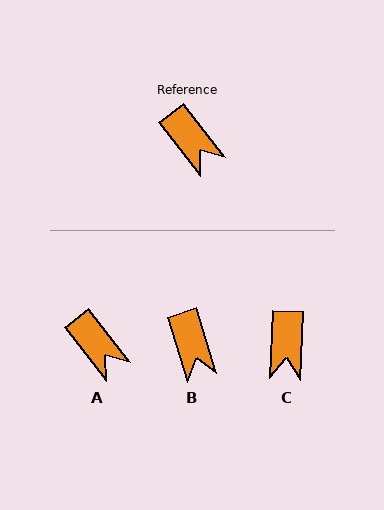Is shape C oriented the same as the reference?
No, it is off by about 40 degrees.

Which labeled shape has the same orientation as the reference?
A.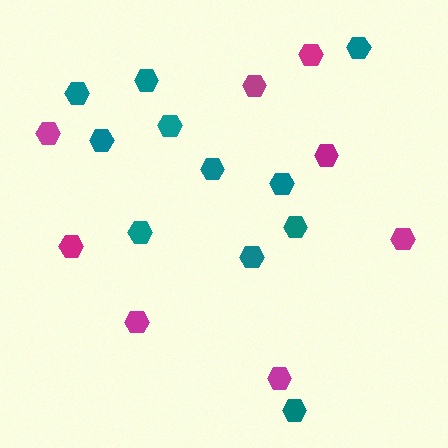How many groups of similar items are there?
There are 2 groups: one group of magenta hexagons (8) and one group of teal hexagons (11).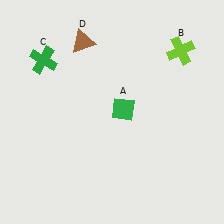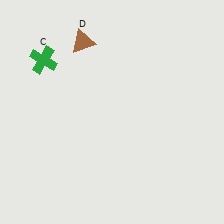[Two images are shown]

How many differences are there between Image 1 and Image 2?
There are 2 differences between the two images.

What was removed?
The green diamond (A), the lime cross (B) were removed in Image 2.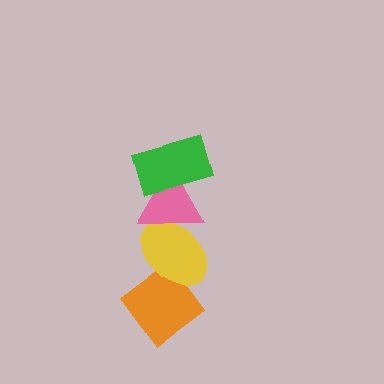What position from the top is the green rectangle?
The green rectangle is 1st from the top.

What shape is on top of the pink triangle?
The green rectangle is on top of the pink triangle.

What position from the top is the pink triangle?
The pink triangle is 2nd from the top.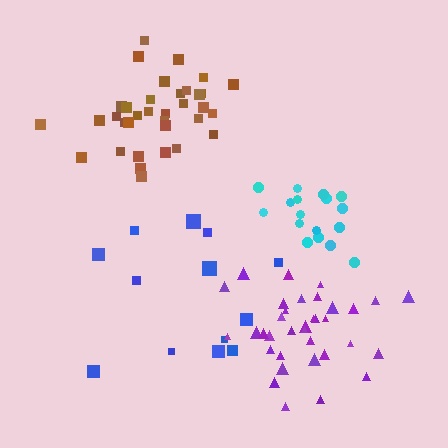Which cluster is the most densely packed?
Purple.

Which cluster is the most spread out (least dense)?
Blue.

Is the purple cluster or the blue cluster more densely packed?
Purple.